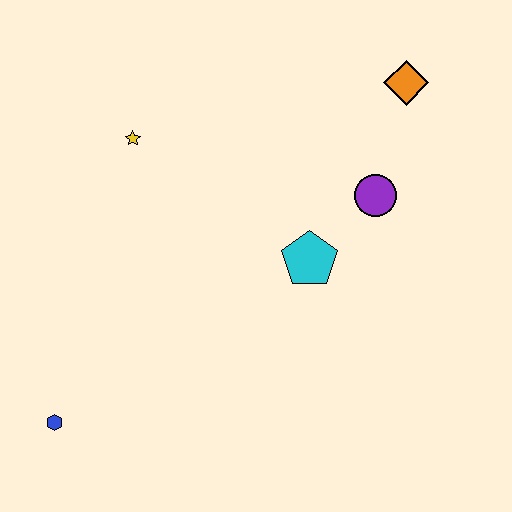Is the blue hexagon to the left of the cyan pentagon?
Yes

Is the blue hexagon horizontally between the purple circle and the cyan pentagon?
No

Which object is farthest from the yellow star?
The blue hexagon is farthest from the yellow star.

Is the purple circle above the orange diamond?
No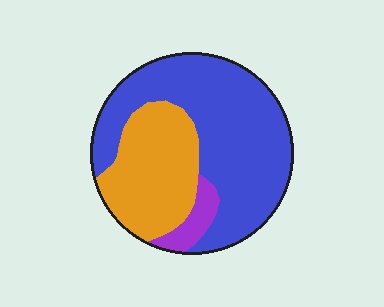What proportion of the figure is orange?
Orange covers 32% of the figure.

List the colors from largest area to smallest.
From largest to smallest: blue, orange, purple.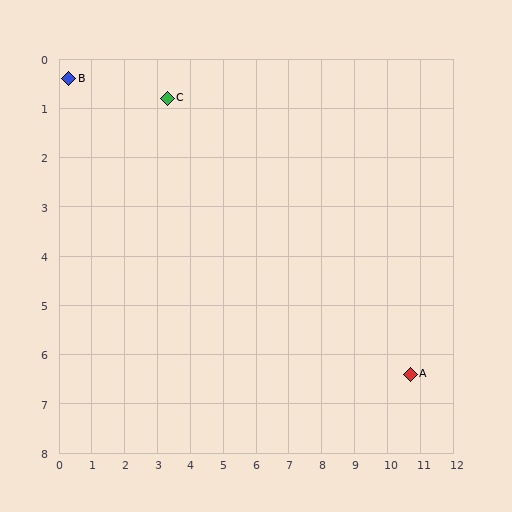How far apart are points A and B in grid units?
Points A and B are about 12.0 grid units apart.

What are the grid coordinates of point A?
Point A is at approximately (10.7, 6.4).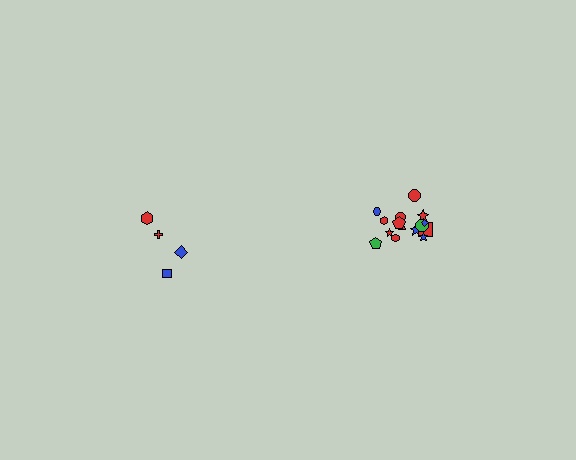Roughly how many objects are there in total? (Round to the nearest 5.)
Roughly 20 objects in total.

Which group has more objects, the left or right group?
The right group.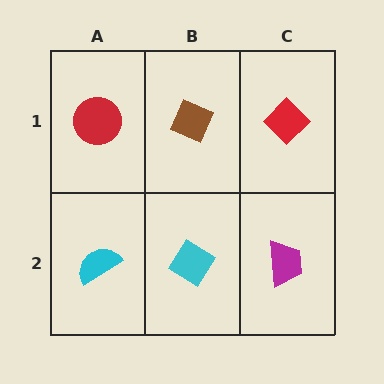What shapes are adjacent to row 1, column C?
A magenta trapezoid (row 2, column C), a brown diamond (row 1, column B).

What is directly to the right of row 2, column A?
A cyan diamond.